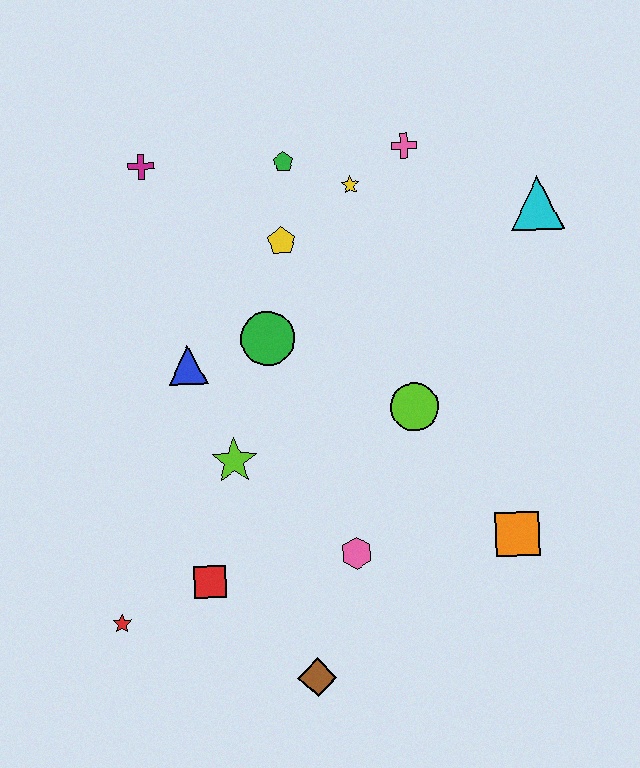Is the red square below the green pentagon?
Yes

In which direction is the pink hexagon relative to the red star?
The pink hexagon is to the right of the red star.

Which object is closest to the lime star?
The blue triangle is closest to the lime star.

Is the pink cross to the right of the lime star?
Yes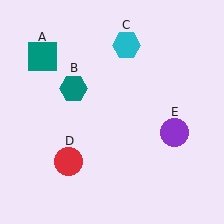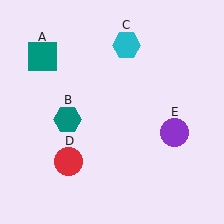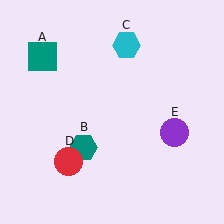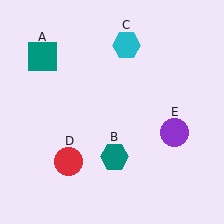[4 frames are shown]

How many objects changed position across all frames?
1 object changed position: teal hexagon (object B).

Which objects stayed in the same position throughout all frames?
Teal square (object A) and cyan hexagon (object C) and red circle (object D) and purple circle (object E) remained stationary.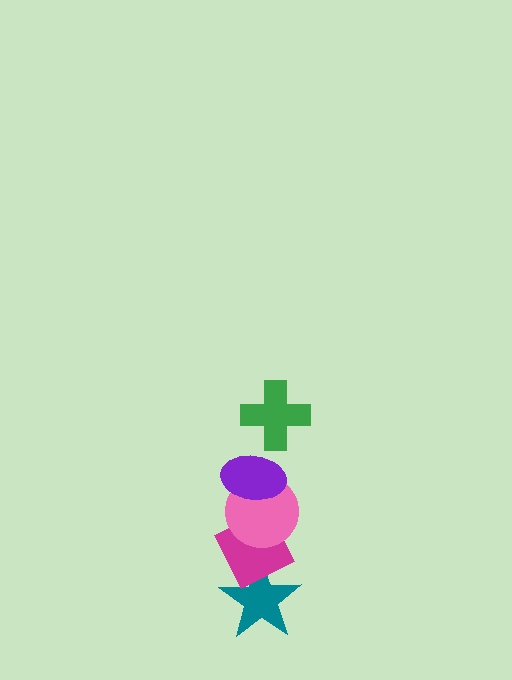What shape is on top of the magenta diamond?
The pink circle is on top of the magenta diamond.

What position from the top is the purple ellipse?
The purple ellipse is 2nd from the top.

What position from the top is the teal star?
The teal star is 5th from the top.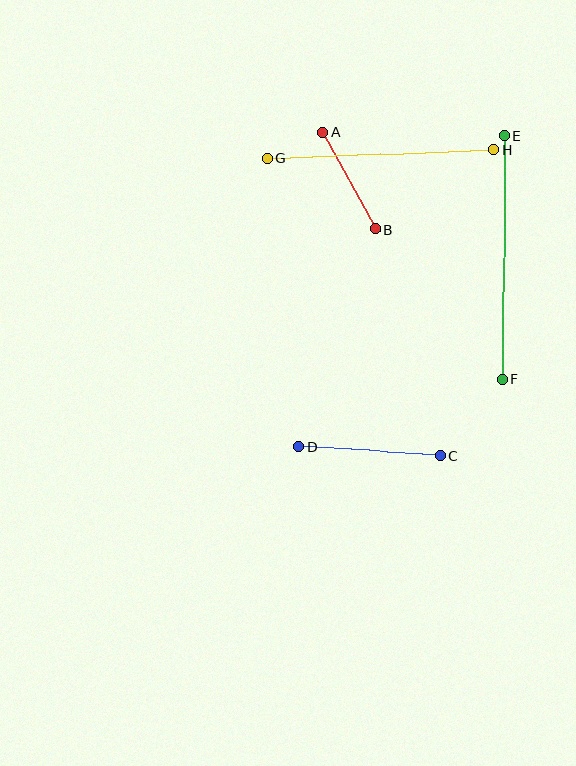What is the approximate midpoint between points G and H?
The midpoint is at approximately (381, 154) pixels.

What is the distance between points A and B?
The distance is approximately 110 pixels.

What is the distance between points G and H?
The distance is approximately 227 pixels.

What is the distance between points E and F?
The distance is approximately 243 pixels.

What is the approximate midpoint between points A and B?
The midpoint is at approximately (349, 181) pixels.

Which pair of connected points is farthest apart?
Points E and F are farthest apart.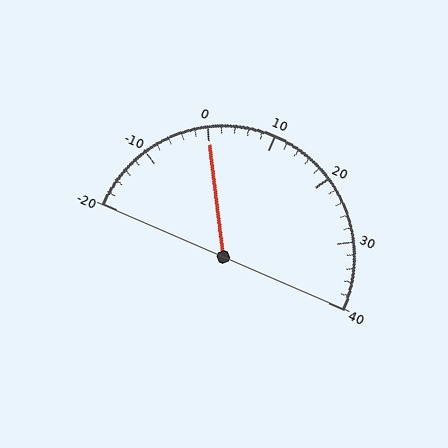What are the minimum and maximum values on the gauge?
The gauge ranges from -20 to 40.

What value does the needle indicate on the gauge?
The needle indicates approximately 0.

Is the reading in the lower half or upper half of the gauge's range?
The reading is in the lower half of the range (-20 to 40).